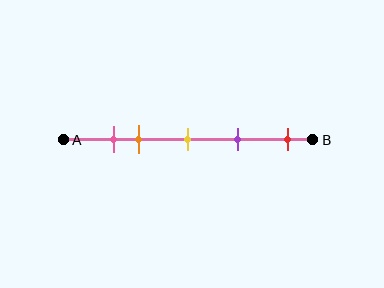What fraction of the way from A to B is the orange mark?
The orange mark is approximately 30% (0.3) of the way from A to B.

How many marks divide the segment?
There are 5 marks dividing the segment.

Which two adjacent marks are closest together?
The pink and orange marks are the closest adjacent pair.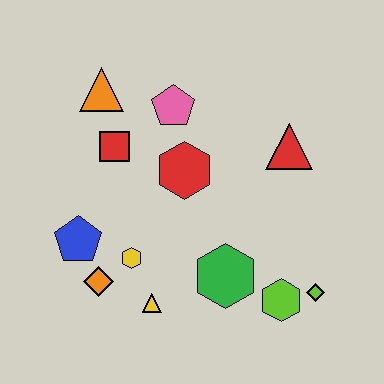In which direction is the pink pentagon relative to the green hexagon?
The pink pentagon is above the green hexagon.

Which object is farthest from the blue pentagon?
The lime diamond is farthest from the blue pentagon.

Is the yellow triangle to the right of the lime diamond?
No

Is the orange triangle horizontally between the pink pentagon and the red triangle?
No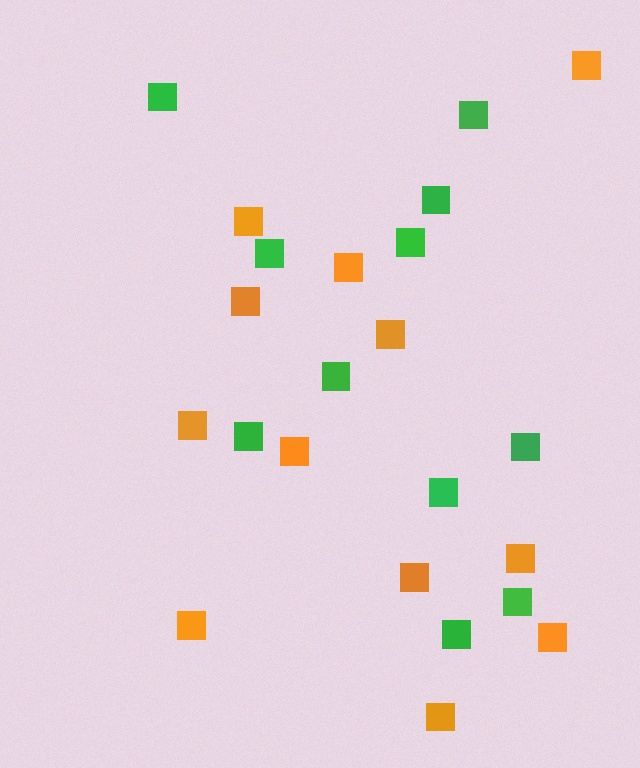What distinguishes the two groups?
There are 2 groups: one group of orange squares (12) and one group of green squares (11).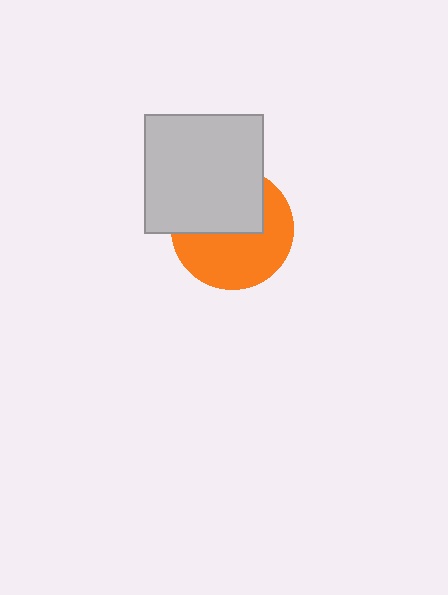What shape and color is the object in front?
The object in front is a light gray square.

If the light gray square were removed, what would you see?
You would see the complete orange circle.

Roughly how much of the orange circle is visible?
About half of it is visible (roughly 56%).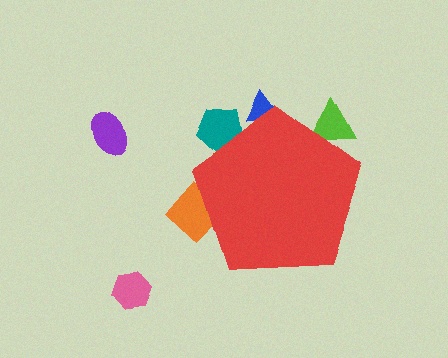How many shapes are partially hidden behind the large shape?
4 shapes are partially hidden.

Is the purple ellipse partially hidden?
No, the purple ellipse is fully visible.